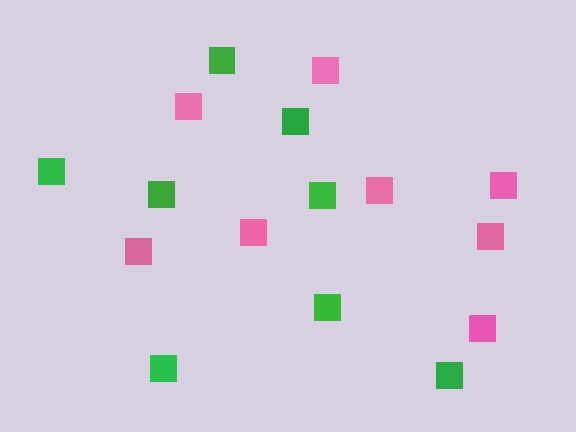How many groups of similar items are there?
There are 2 groups: one group of pink squares (8) and one group of green squares (8).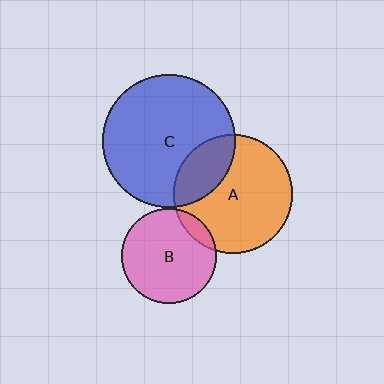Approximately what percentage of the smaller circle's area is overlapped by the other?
Approximately 25%.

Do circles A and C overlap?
Yes.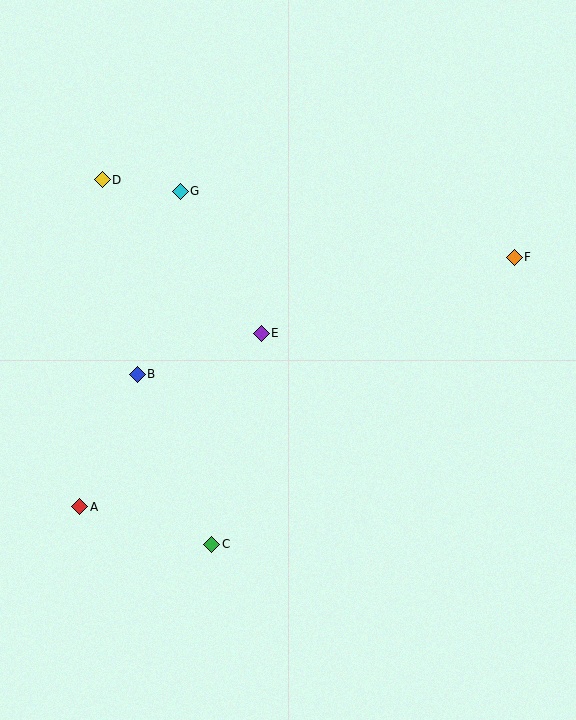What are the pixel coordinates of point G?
Point G is at (180, 191).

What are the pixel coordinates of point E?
Point E is at (261, 333).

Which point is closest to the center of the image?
Point E at (261, 333) is closest to the center.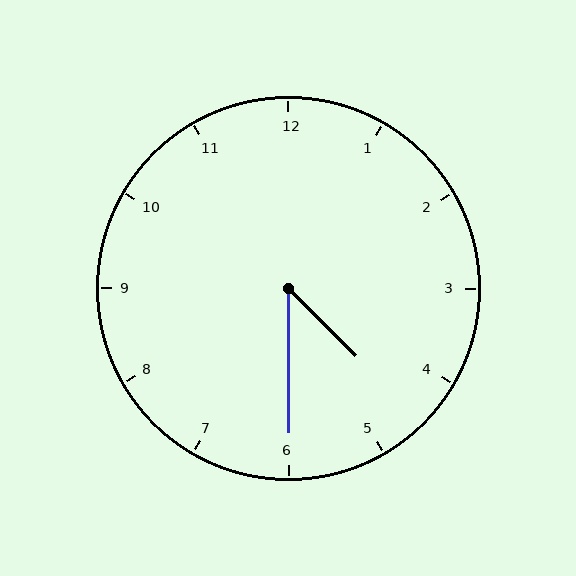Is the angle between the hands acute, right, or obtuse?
It is acute.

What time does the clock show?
4:30.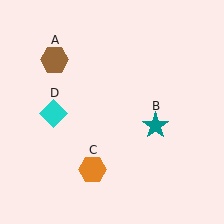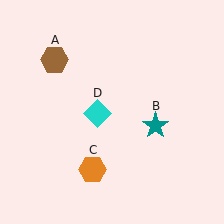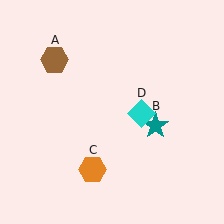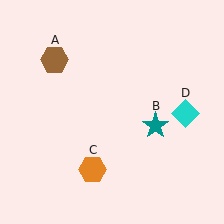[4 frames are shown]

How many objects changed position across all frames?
1 object changed position: cyan diamond (object D).